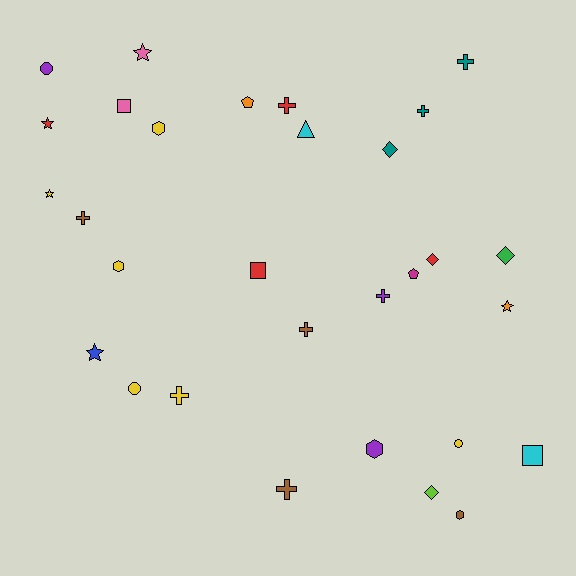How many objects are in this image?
There are 30 objects.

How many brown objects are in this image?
There are 4 brown objects.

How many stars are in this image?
There are 5 stars.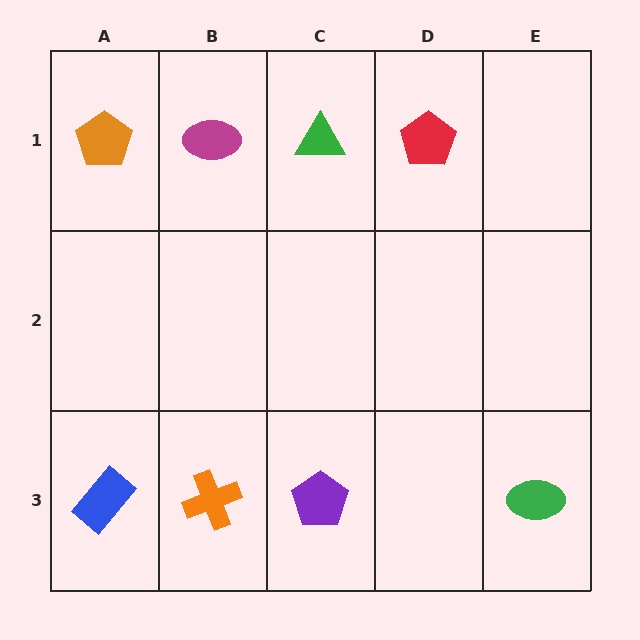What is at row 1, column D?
A red pentagon.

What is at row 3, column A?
A blue rectangle.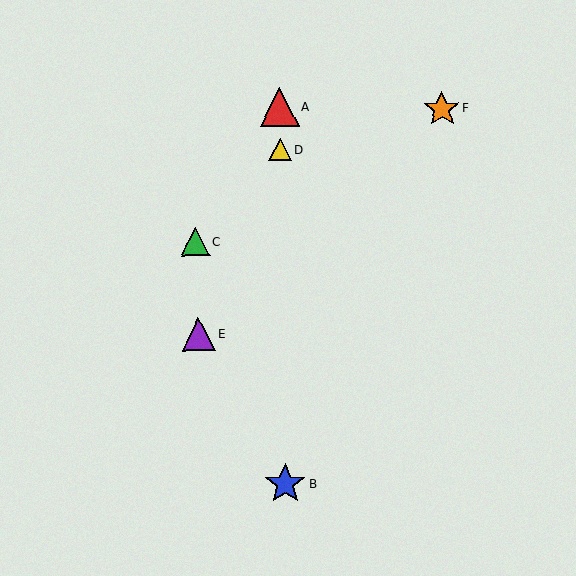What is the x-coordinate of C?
Object C is at x≈195.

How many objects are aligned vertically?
3 objects (A, B, D) are aligned vertically.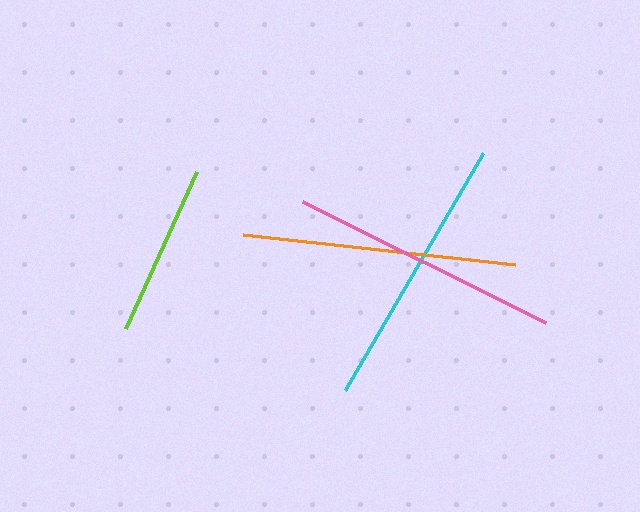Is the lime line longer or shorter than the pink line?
The pink line is longer than the lime line.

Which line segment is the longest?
The cyan line is the longest at approximately 274 pixels.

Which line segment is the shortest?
The lime line is the shortest at approximately 173 pixels.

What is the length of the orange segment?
The orange segment is approximately 274 pixels long.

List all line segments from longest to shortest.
From longest to shortest: cyan, orange, pink, lime.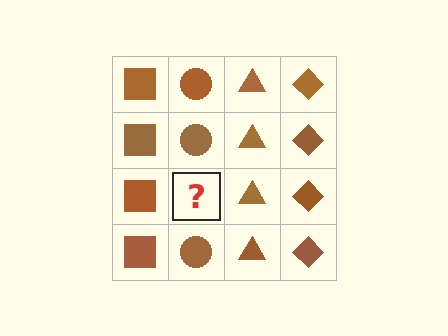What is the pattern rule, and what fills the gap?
The rule is that each column has a consistent shape. The gap should be filled with a brown circle.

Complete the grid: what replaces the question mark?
The question mark should be replaced with a brown circle.